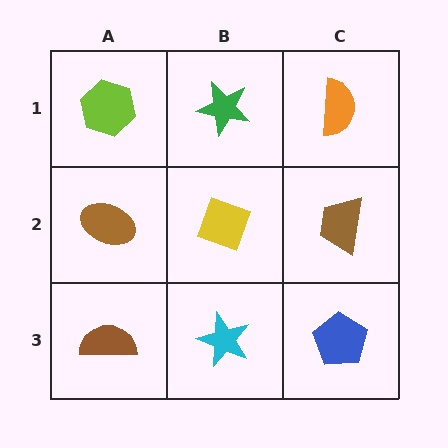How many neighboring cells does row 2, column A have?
3.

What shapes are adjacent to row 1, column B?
A yellow diamond (row 2, column B), a lime hexagon (row 1, column A), an orange semicircle (row 1, column C).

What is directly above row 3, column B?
A yellow diamond.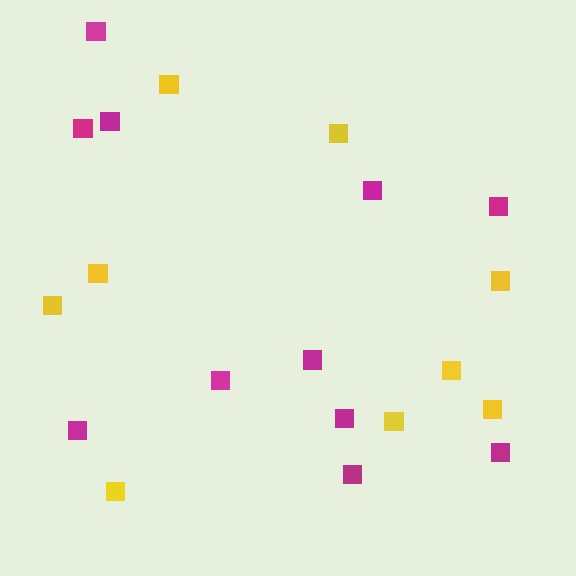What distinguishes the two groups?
There are 2 groups: one group of magenta squares (11) and one group of yellow squares (9).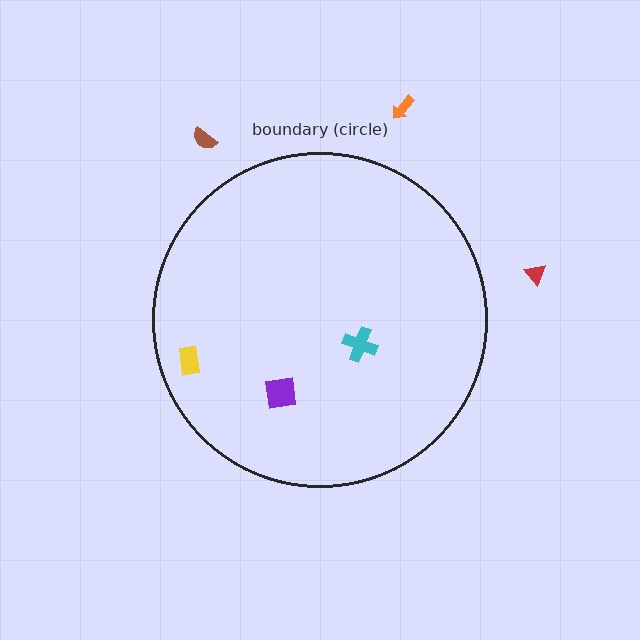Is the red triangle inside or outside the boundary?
Outside.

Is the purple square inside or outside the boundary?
Inside.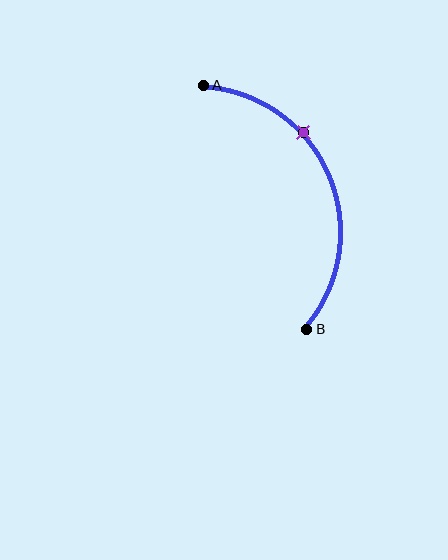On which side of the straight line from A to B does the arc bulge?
The arc bulges to the right of the straight line connecting A and B.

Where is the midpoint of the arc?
The arc midpoint is the point on the curve farthest from the straight line joining A and B. It sits to the right of that line.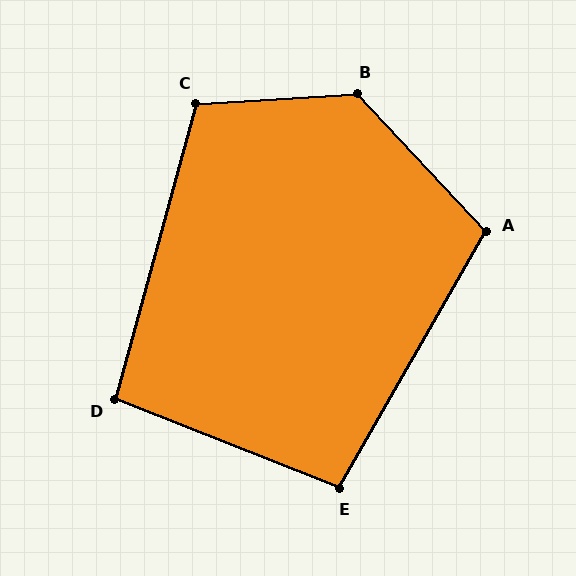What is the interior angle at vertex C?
Approximately 109 degrees (obtuse).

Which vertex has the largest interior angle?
B, at approximately 130 degrees.